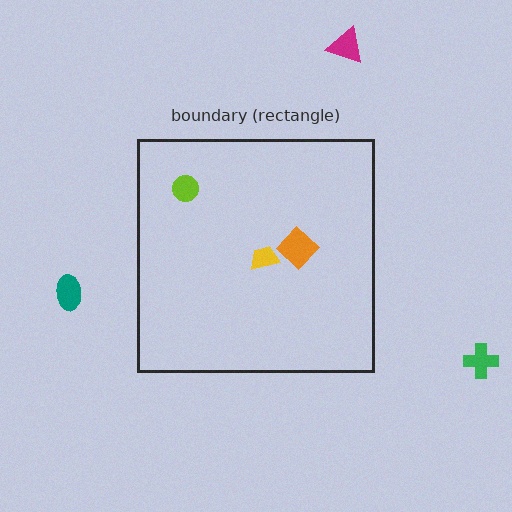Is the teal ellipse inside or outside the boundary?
Outside.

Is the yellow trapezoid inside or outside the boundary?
Inside.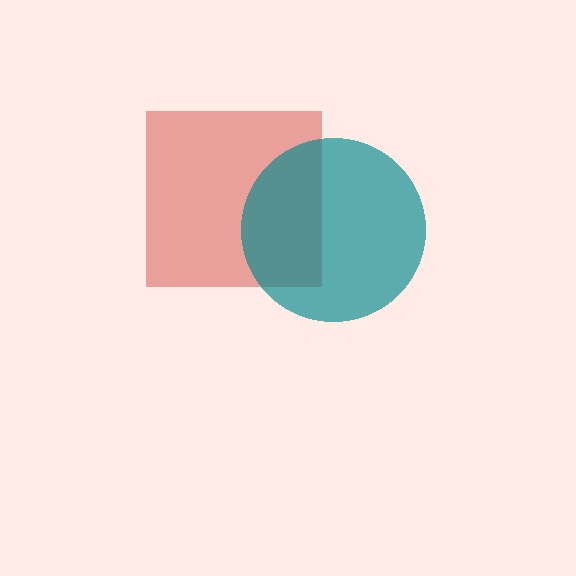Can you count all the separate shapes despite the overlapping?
Yes, there are 2 separate shapes.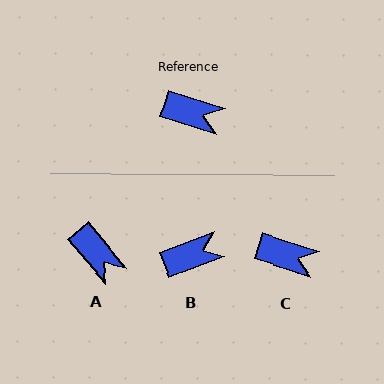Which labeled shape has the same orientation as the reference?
C.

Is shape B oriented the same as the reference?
No, it is off by about 38 degrees.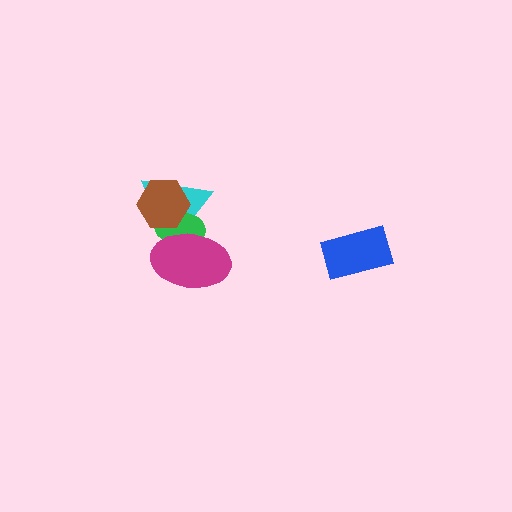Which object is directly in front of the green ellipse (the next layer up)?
The magenta ellipse is directly in front of the green ellipse.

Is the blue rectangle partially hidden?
No, no other shape covers it.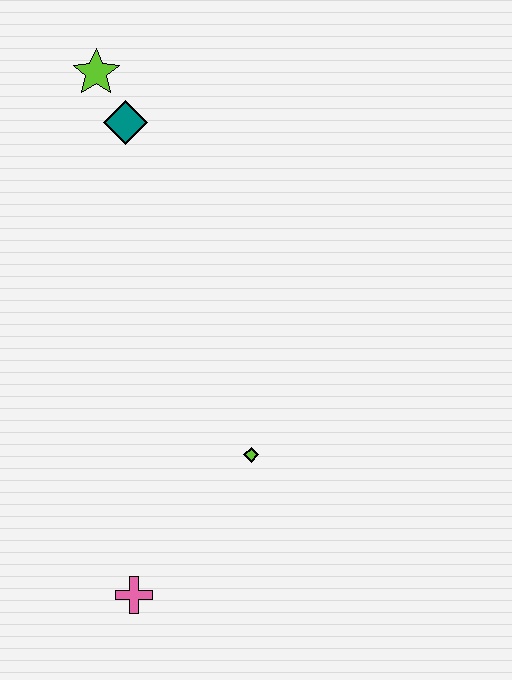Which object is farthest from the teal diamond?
The pink cross is farthest from the teal diamond.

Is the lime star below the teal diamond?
No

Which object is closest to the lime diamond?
The pink cross is closest to the lime diamond.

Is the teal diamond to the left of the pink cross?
Yes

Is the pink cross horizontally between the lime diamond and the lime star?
Yes